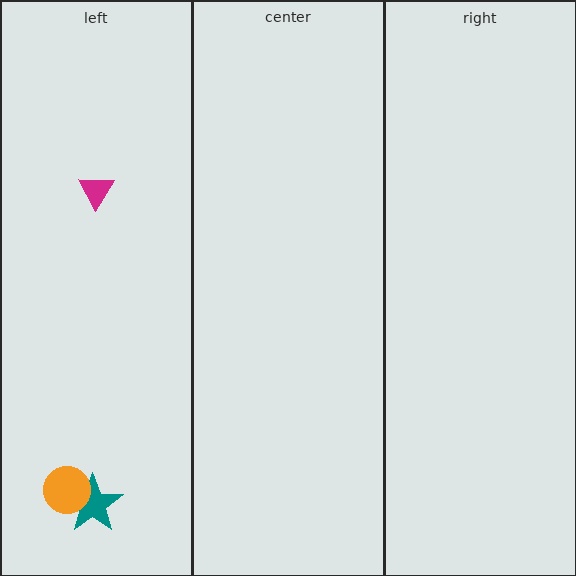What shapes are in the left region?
The teal star, the magenta triangle, the orange circle.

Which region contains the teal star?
The left region.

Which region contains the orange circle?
The left region.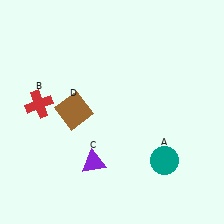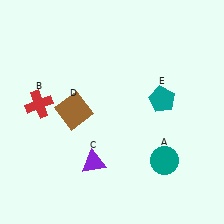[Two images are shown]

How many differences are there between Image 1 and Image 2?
There is 1 difference between the two images.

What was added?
A teal pentagon (E) was added in Image 2.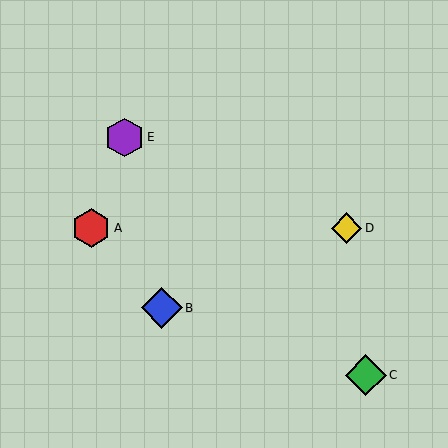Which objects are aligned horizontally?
Objects A, D are aligned horizontally.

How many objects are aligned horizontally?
2 objects (A, D) are aligned horizontally.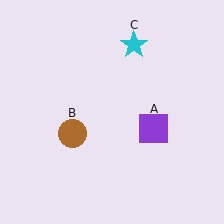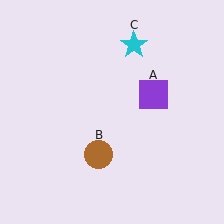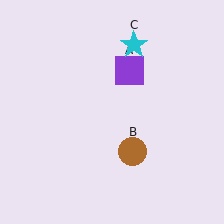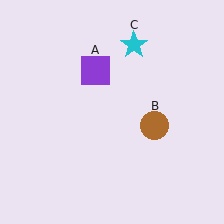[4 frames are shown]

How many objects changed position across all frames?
2 objects changed position: purple square (object A), brown circle (object B).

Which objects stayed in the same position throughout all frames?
Cyan star (object C) remained stationary.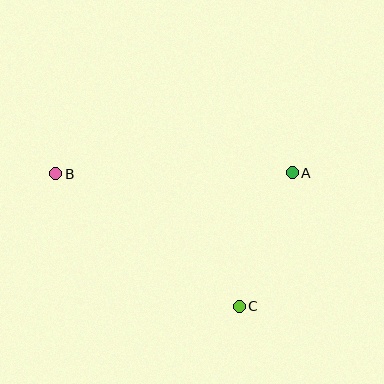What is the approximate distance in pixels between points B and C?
The distance between B and C is approximately 227 pixels.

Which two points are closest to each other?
Points A and C are closest to each other.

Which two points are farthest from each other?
Points A and B are farthest from each other.